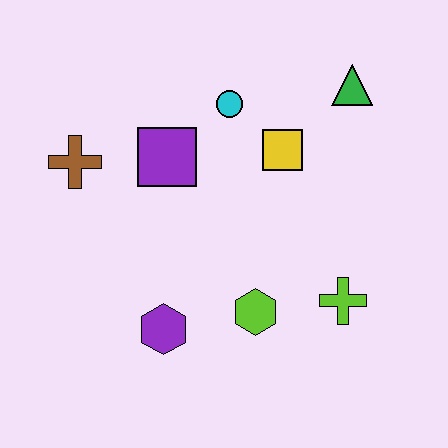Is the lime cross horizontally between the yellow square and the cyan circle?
No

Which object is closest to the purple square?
The cyan circle is closest to the purple square.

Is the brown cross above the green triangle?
No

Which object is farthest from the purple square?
The lime cross is farthest from the purple square.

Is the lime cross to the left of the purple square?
No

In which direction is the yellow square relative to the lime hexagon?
The yellow square is above the lime hexagon.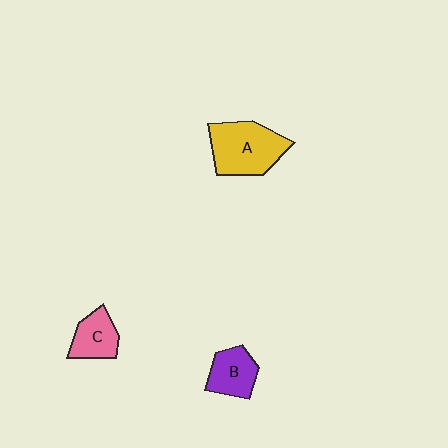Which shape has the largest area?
Shape A (yellow).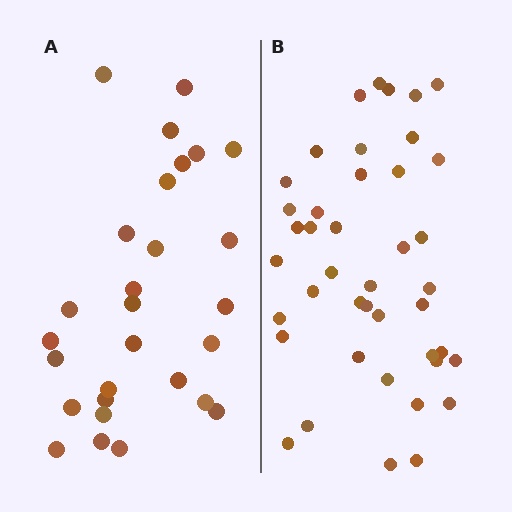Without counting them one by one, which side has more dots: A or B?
Region B (the right region) has more dots.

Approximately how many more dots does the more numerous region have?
Region B has approximately 15 more dots than region A.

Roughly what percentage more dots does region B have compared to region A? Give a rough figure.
About 50% more.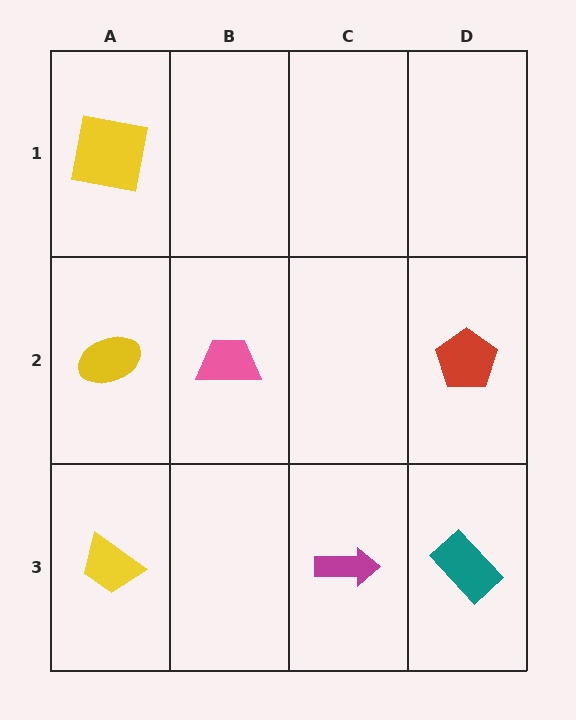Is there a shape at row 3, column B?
No, that cell is empty.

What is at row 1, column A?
A yellow square.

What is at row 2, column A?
A yellow ellipse.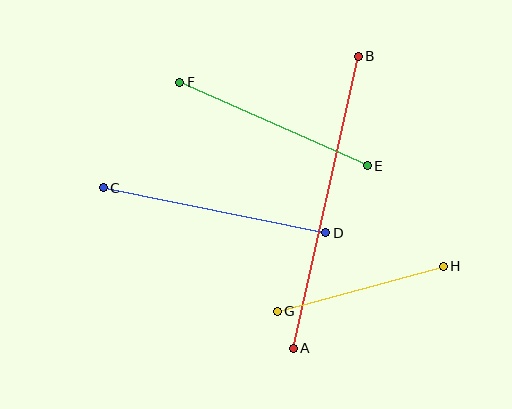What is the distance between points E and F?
The distance is approximately 205 pixels.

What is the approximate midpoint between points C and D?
The midpoint is at approximately (215, 210) pixels.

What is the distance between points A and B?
The distance is approximately 299 pixels.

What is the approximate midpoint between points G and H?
The midpoint is at approximately (360, 289) pixels.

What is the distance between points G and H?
The distance is approximately 172 pixels.